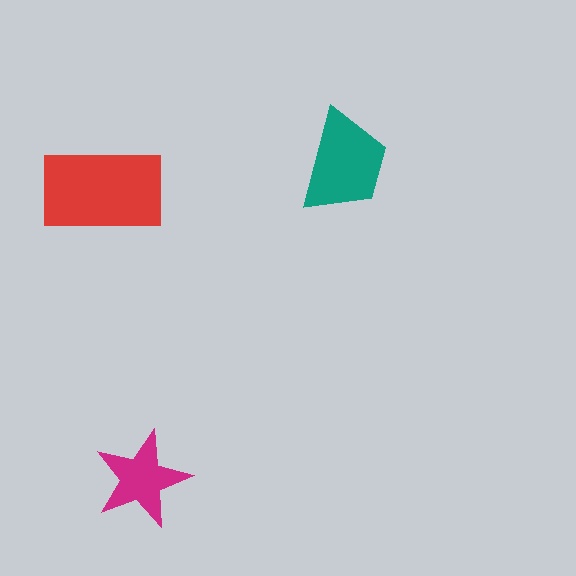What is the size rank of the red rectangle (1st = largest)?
1st.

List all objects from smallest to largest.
The magenta star, the teal trapezoid, the red rectangle.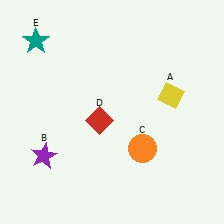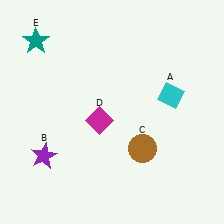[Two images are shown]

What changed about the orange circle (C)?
In Image 1, C is orange. In Image 2, it changed to brown.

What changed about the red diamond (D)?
In Image 1, D is red. In Image 2, it changed to magenta.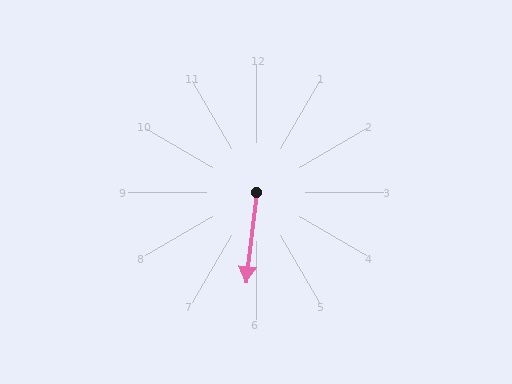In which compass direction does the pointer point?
South.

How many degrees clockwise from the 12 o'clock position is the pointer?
Approximately 187 degrees.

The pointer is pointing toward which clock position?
Roughly 6 o'clock.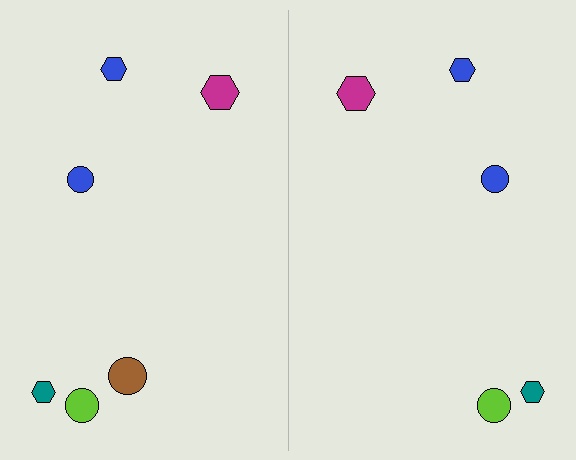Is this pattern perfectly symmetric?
No, the pattern is not perfectly symmetric. A brown circle is missing from the right side.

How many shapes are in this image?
There are 11 shapes in this image.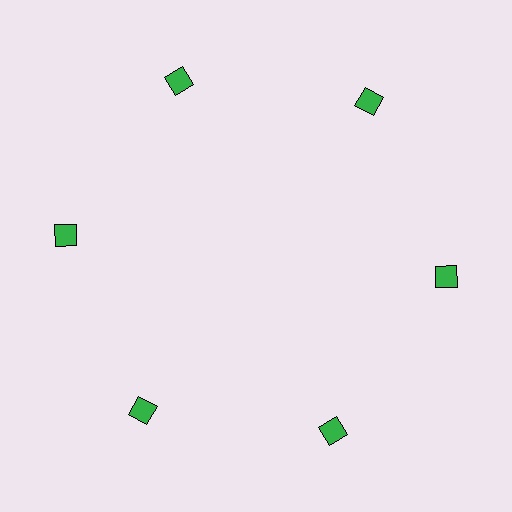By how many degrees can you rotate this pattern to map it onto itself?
The pattern maps onto itself every 60 degrees of rotation.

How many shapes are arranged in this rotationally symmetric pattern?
There are 6 shapes, arranged in 6 groups of 1.